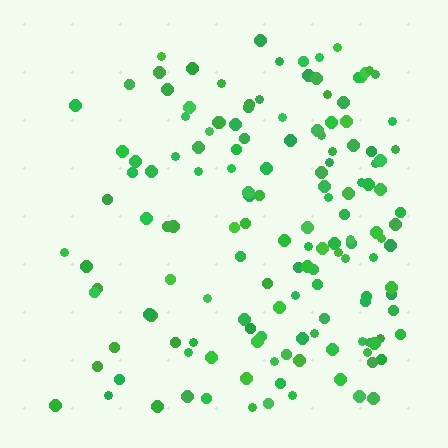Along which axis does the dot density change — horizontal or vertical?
Horizontal.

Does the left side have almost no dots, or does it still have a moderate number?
Still a moderate number, just noticeably fewer than the right.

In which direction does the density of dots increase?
From left to right, with the right side densest.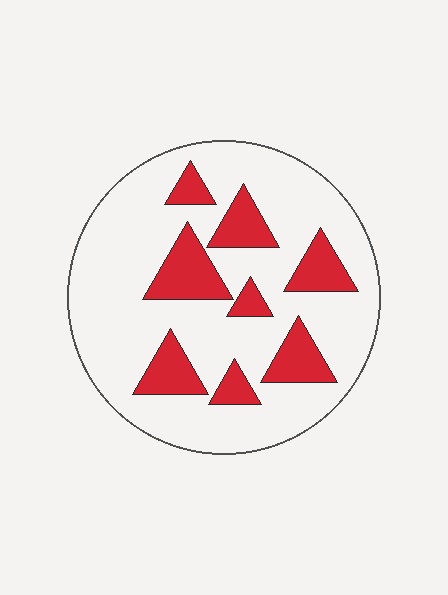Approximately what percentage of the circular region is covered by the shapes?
Approximately 20%.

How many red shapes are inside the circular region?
8.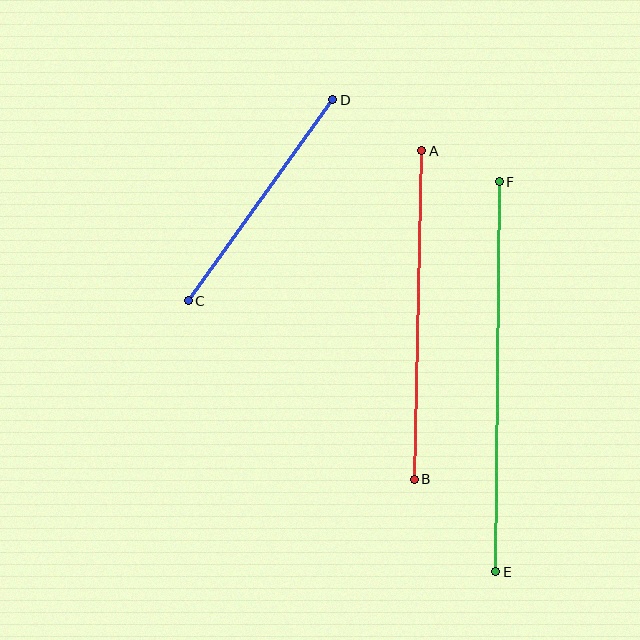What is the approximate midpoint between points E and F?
The midpoint is at approximately (497, 377) pixels.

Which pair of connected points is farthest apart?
Points E and F are farthest apart.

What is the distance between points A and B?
The distance is approximately 328 pixels.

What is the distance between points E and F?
The distance is approximately 390 pixels.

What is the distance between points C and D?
The distance is approximately 247 pixels.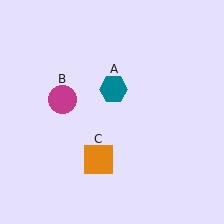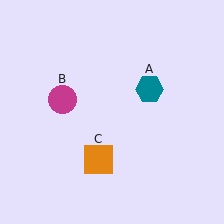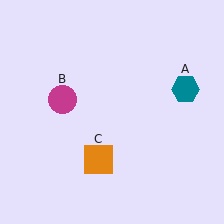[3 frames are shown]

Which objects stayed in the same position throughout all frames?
Magenta circle (object B) and orange square (object C) remained stationary.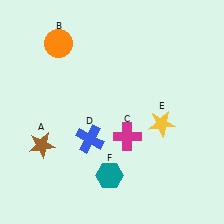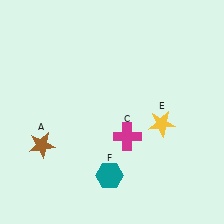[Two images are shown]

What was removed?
The orange circle (B), the blue cross (D) were removed in Image 2.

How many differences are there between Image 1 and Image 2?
There are 2 differences between the two images.